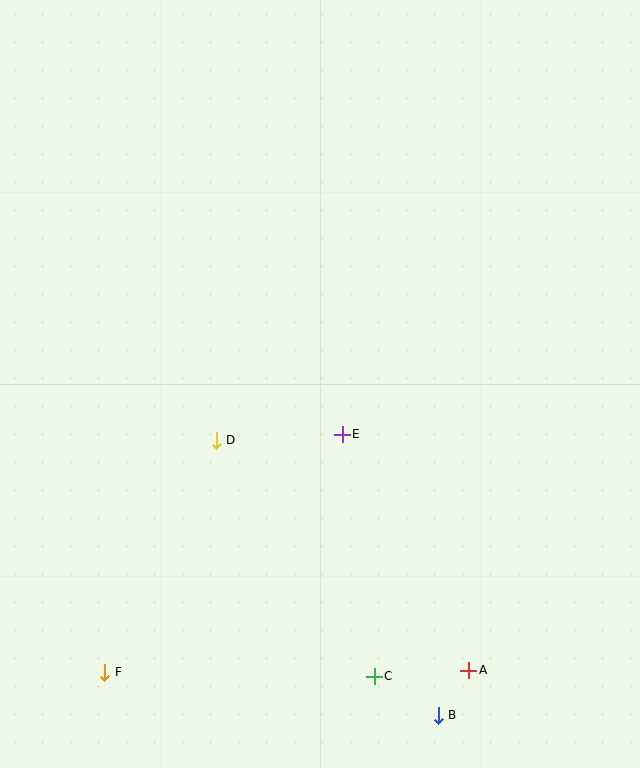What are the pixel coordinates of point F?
Point F is at (105, 672).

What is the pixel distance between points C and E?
The distance between C and E is 244 pixels.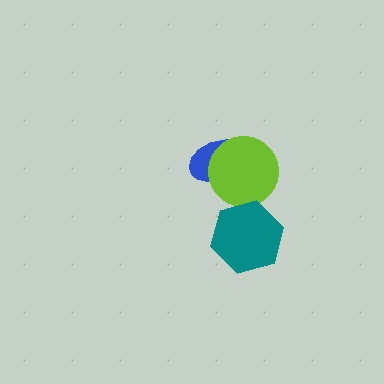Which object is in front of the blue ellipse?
The lime circle is in front of the blue ellipse.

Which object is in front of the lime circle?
The teal hexagon is in front of the lime circle.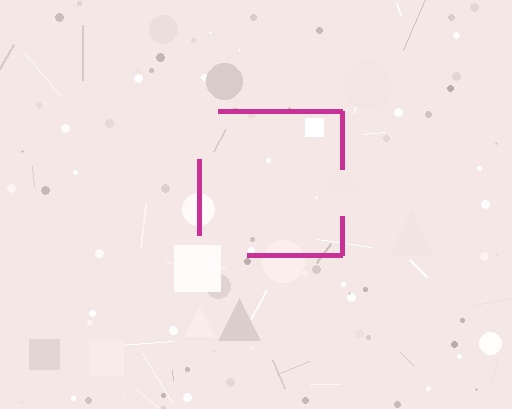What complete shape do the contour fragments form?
The contour fragments form a square.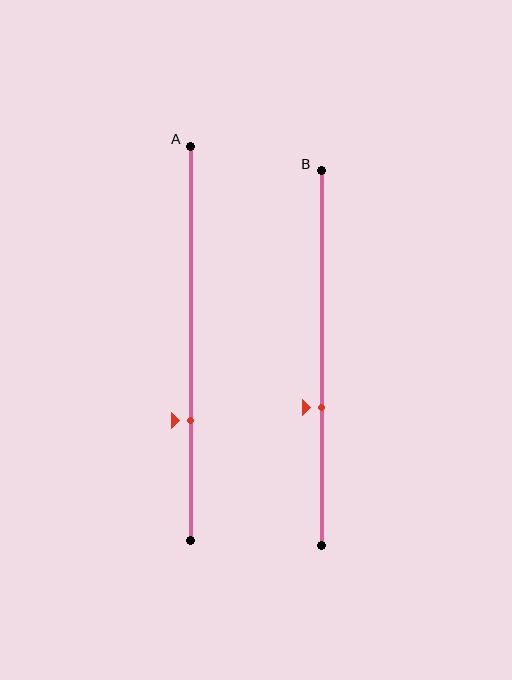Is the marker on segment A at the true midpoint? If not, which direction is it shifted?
No, the marker on segment A is shifted downward by about 20% of the segment length.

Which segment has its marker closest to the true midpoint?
Segment B has its marker closest to the true midpoint.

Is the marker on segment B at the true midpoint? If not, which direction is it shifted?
No, the marker on segment B is shifted downward by about 13% of the segment length.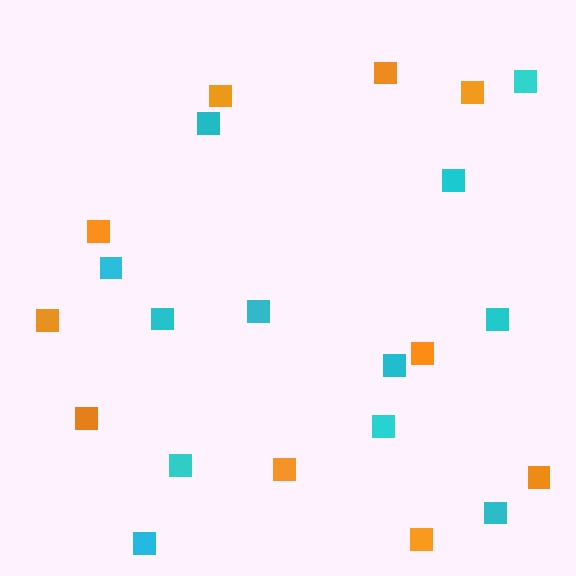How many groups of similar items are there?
There are 2 groups: one group of cyan squares (12) and one group of orange squares (10).